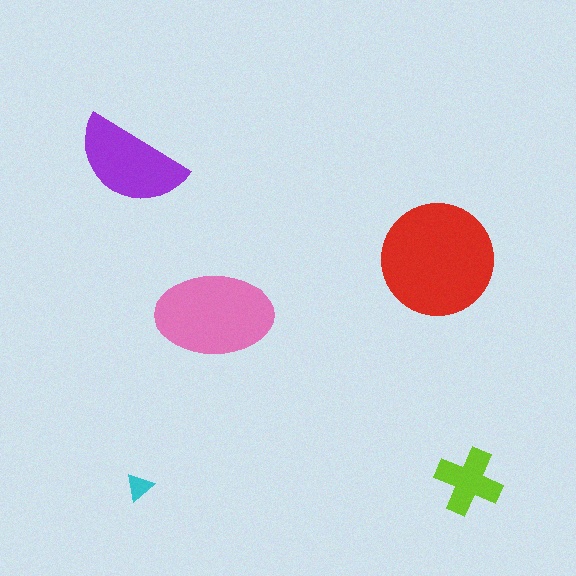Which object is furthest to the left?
The purple semicircle is leftmost.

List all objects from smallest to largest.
The cyan triangle, the lime cross, the purple semicircle, the pink ellipse, the red circle.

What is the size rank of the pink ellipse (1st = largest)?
2nd.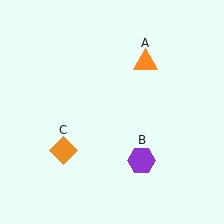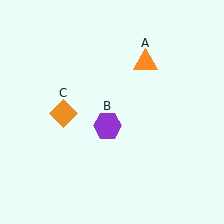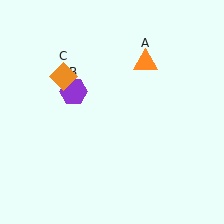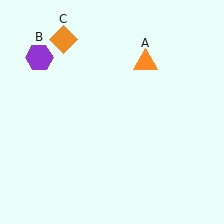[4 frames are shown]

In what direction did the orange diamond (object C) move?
The orange diamond (object C) moved up.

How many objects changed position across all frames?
2 objects changed position: purple hexagon (object B), orange diamond (object C).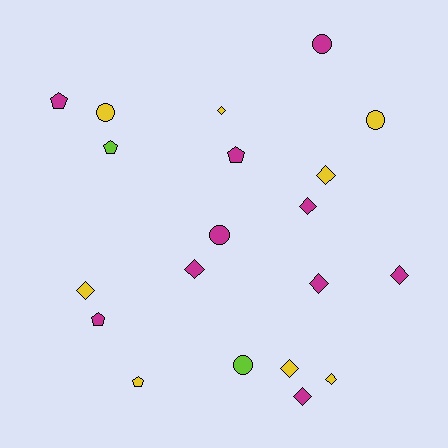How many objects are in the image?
There are 20 objects.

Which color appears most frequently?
Magenta, with 10 objects.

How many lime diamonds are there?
There are no lime diamonds.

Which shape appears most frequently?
Diamond, with 10 objects.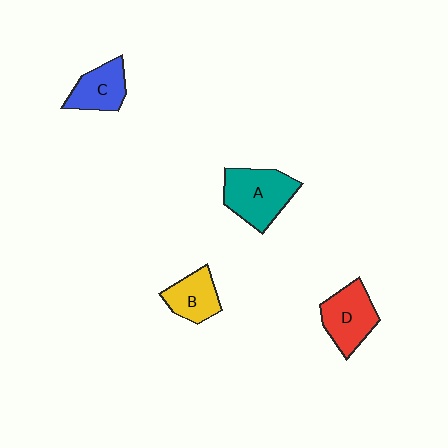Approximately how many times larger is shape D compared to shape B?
Approximately 1.3 times.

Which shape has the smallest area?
Shape B (yellow).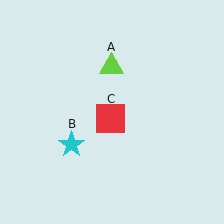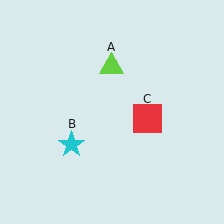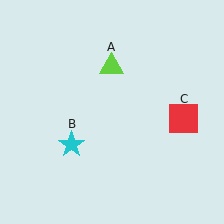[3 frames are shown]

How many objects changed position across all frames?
1 object changed position: red square (object C).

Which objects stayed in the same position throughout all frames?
Lime triangle (object A) and cyan star (object B) remained stationary.